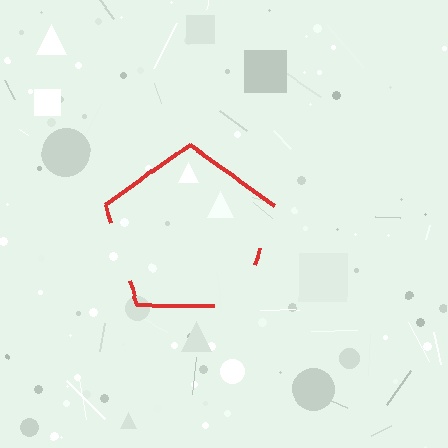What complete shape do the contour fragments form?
The contour fragments form a pentagon.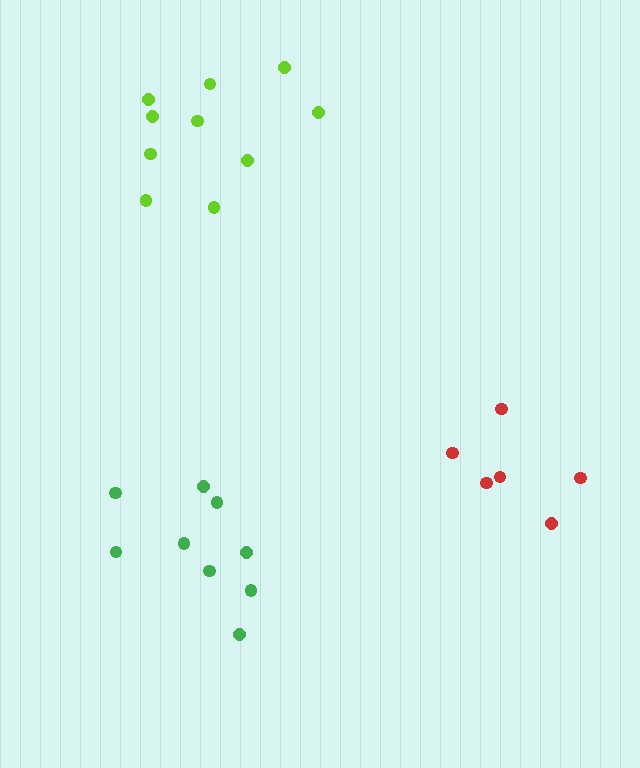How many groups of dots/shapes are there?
There are 3 groups.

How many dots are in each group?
Group 1: 10 dots, Group 2: 9 dots, Group 3: 6 dots (25 total).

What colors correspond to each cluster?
The clusters are colored: lime, green, red.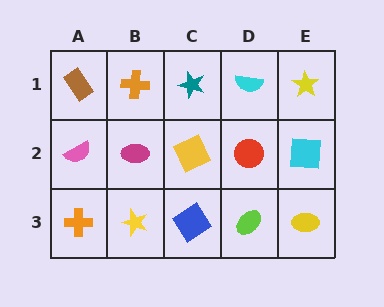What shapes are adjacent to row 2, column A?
A brown rectangle (row 1, column A), an orange cross (row 3, column A), a magenta ellipse (row 2, column B).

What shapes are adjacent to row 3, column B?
A magenta ellipse (row 2, column B), an orange cross (row 3, column A), a blue diamond (row 3, column C).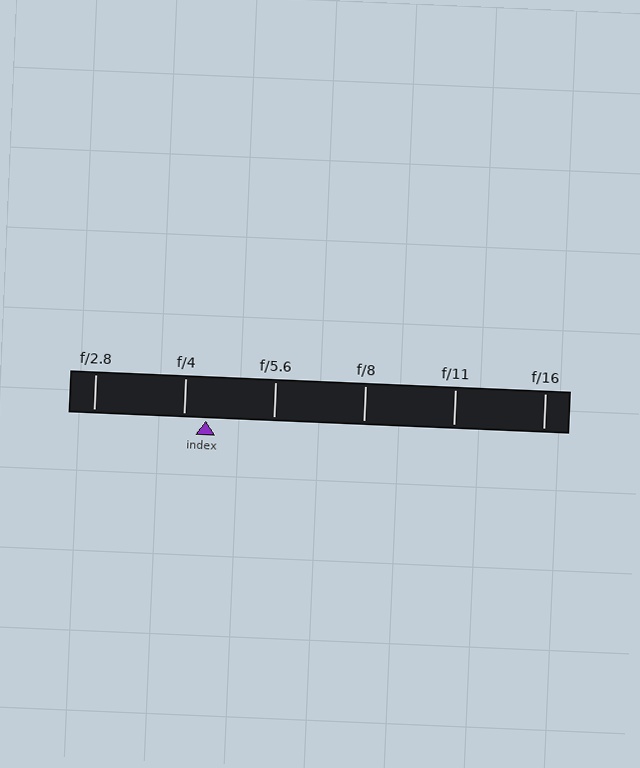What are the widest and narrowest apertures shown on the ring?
The widest aperture shown is f/2.8 and the narrowest is f/16.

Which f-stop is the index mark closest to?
The index mark is closest to f/4.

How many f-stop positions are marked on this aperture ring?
There are 6 f-stop positions marked.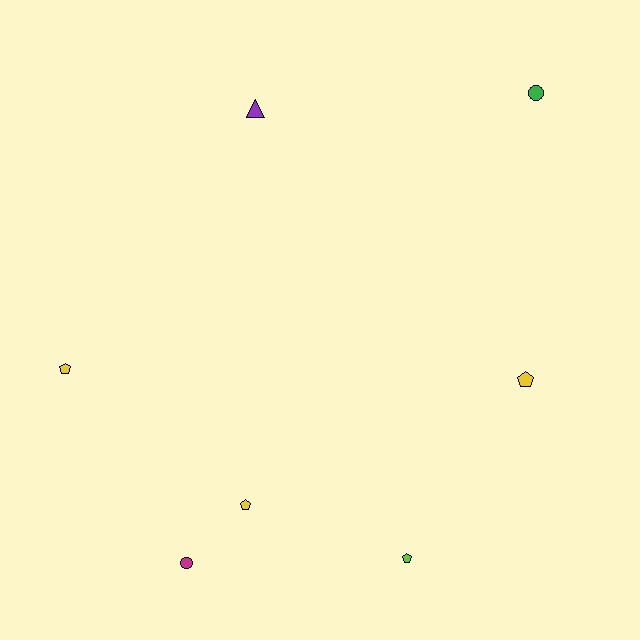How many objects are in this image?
There are 7 objects.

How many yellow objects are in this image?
There are 3 yellow objects.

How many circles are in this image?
There are 2 circles.